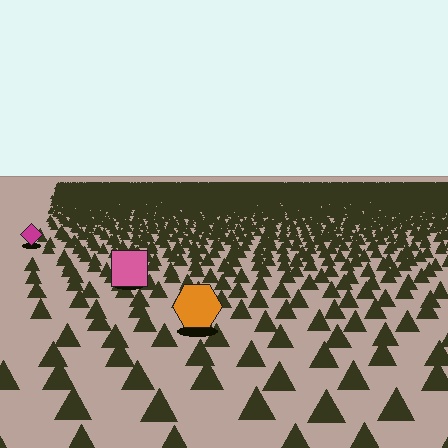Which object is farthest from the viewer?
The magenta diamond is farthest from the viewer. It appears smaller and the ground texture around it is denser.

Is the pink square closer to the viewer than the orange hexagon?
No. The orange hexagon is closer — you can tell from the texture gradient: the ground texture is coarser near it.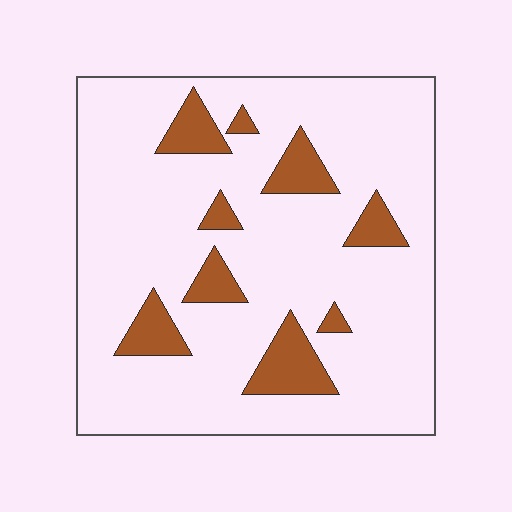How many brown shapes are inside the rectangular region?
9.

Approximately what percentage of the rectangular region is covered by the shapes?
Approximately 15%.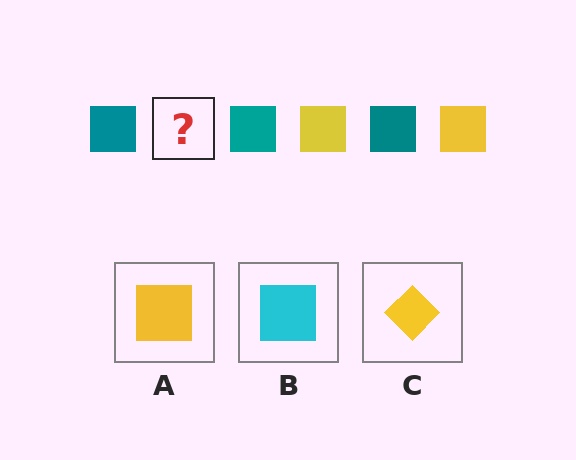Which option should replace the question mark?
Option A.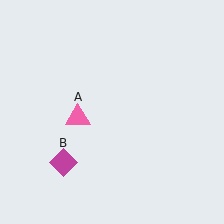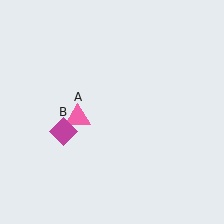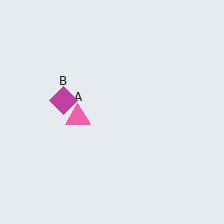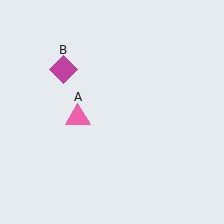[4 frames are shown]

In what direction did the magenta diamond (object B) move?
The magenta diamond (object B) moved up.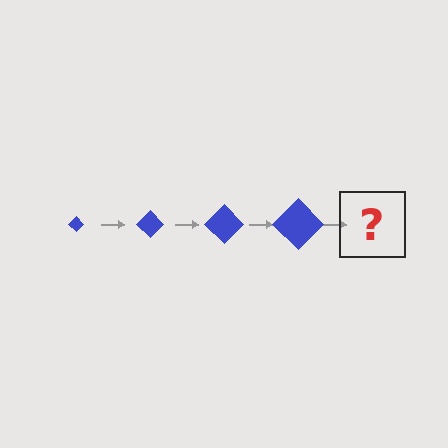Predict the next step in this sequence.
The next step is a blue diamond, larger than the previous one.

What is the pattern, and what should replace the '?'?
The pattern is that the diamond gets progressively larger each step. The '?' should be a blue diamond, larger than the previous one.